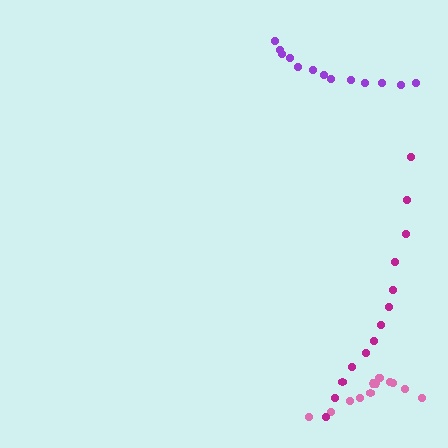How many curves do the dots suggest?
There are 3 distinct paths.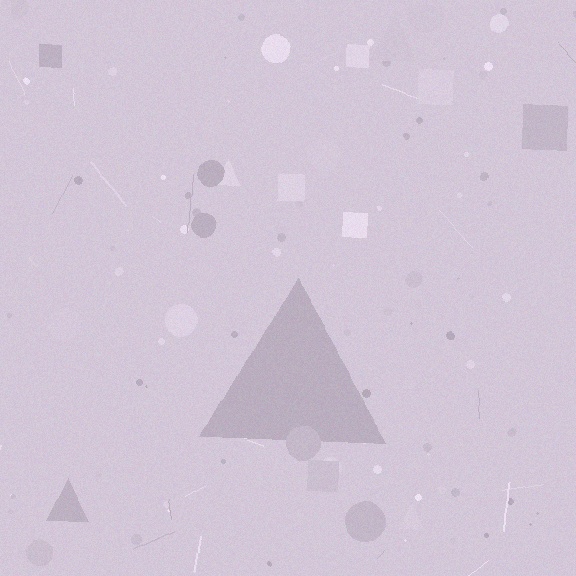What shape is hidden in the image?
A triangle is hidden in the image.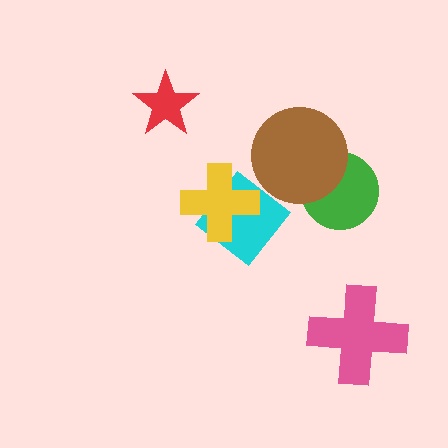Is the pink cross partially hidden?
No, no other shape covers it.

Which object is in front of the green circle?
The brown circle is in front of the green circle.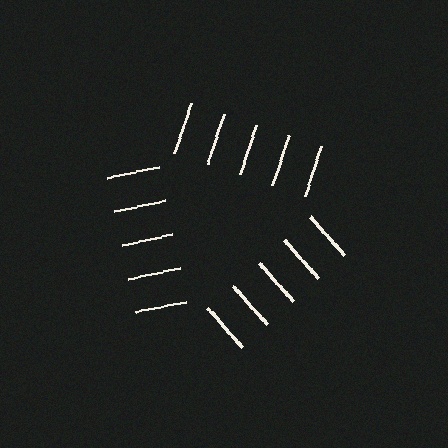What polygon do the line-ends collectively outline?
An illusory triangle — the line segments terminate on its edges but no continuous stroke is drawn.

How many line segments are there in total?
15 — 5 along each of the 3 edges.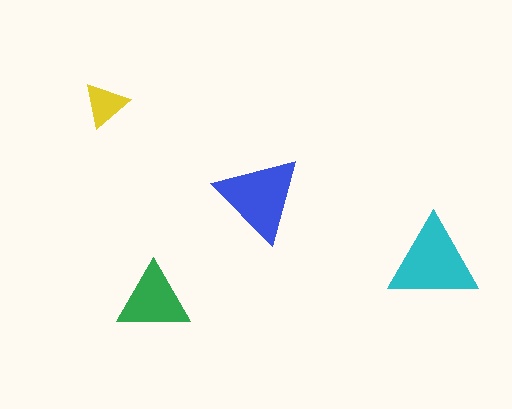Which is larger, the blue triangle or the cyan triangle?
The cyan one.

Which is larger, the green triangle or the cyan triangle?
The cyan one.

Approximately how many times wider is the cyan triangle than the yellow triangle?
About 2 times wider.